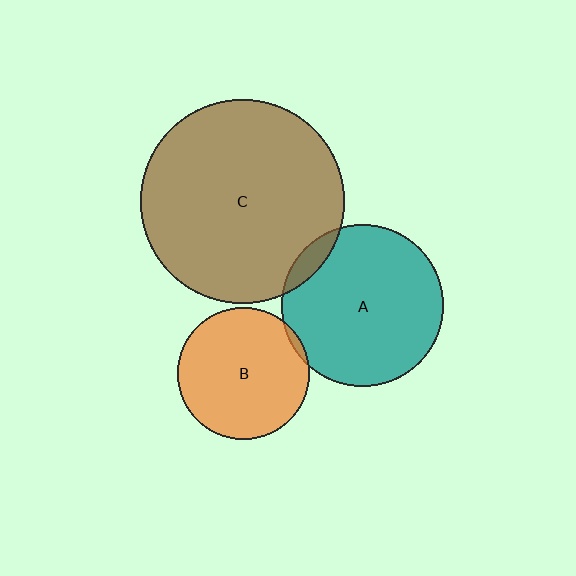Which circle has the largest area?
Circle C (brown).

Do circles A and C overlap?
Yes.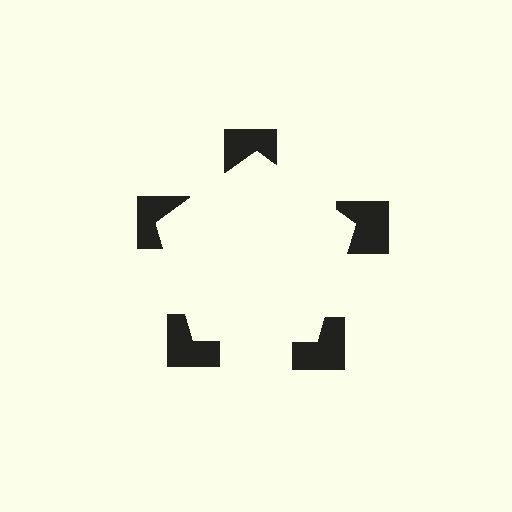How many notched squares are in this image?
There are 5 — one at each vertex of the illusory pentagon.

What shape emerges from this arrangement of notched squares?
An illusory pentagon — its edges are inferred from the aligned wedge cuts in the notched squares, not physically drawn.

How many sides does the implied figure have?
5 sides.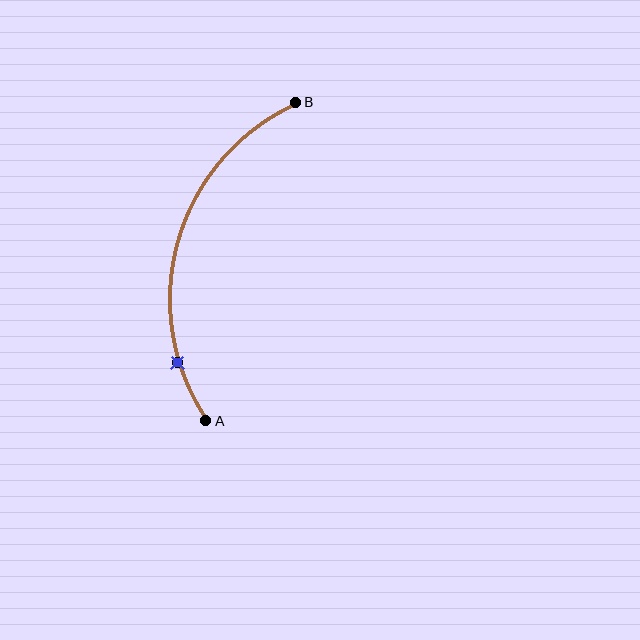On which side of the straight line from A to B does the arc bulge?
The arc bulges to the left of the straight line connecting A and B.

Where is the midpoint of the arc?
The arc midpoint is the point on the curve farthest from the straight line joining A and B. It sits to the left of that line.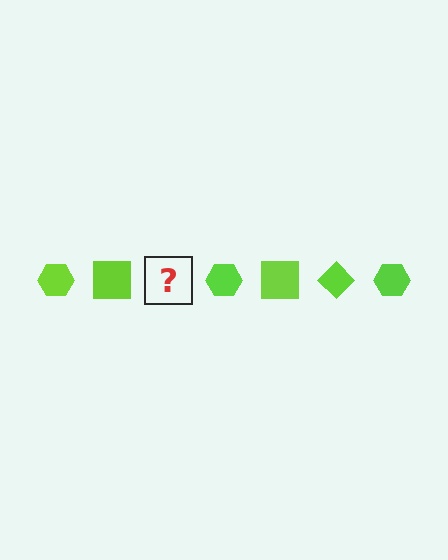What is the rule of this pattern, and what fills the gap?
The rule is that the pattern cycles through hexagon, square, diamond shapes in lime. The gap should be filled with a lime diamond.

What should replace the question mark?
The question mark should be replaced with a lime diamond.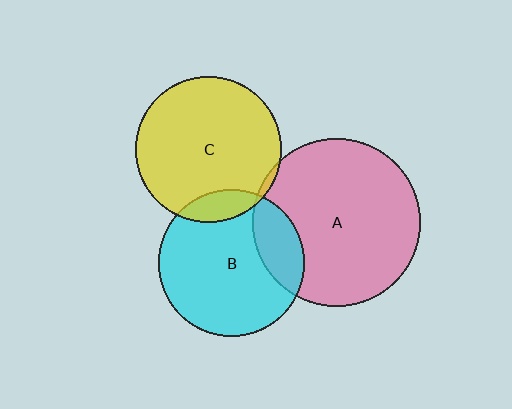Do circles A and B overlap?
Yes.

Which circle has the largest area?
Circle A (pink).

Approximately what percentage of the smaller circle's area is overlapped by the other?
Approximately 20%.